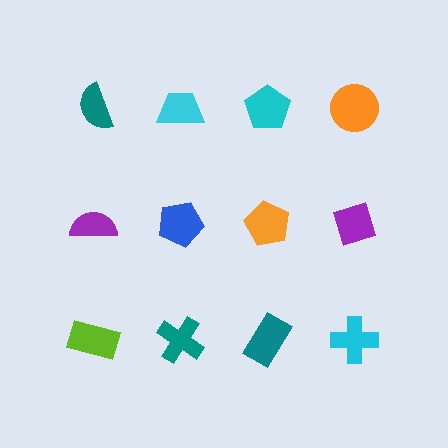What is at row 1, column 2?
A cyan trapezoid.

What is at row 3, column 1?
A lime rectangle.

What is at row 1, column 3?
A cyan pentagon.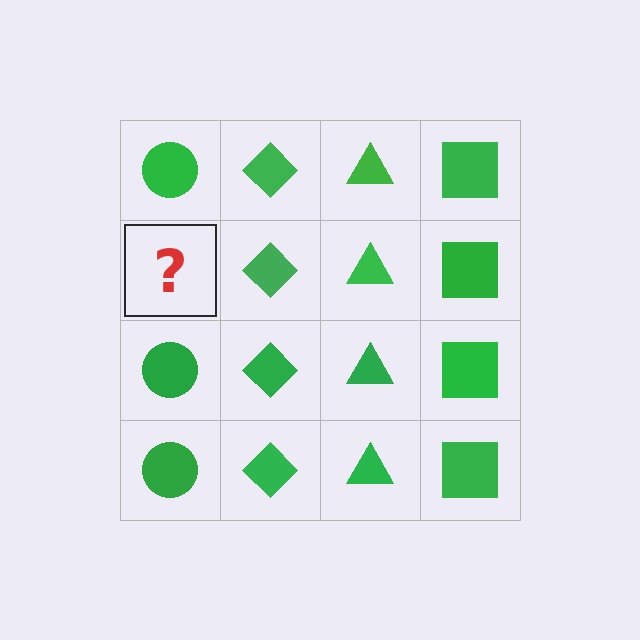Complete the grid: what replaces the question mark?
The question mark should be replaced with a green circle.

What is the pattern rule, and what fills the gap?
The rule is that each column has a consistent shape. The gap should be filled with a green circle.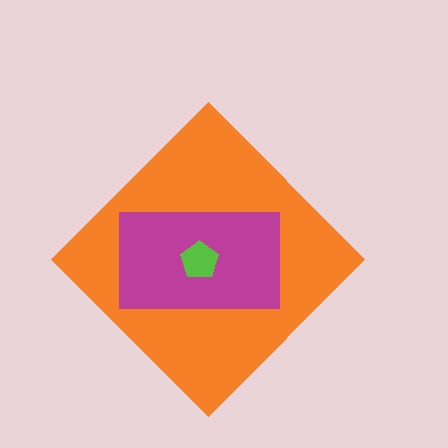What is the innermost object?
The lime pentagon.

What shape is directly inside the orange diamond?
The magenta rectangle.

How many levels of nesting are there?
3.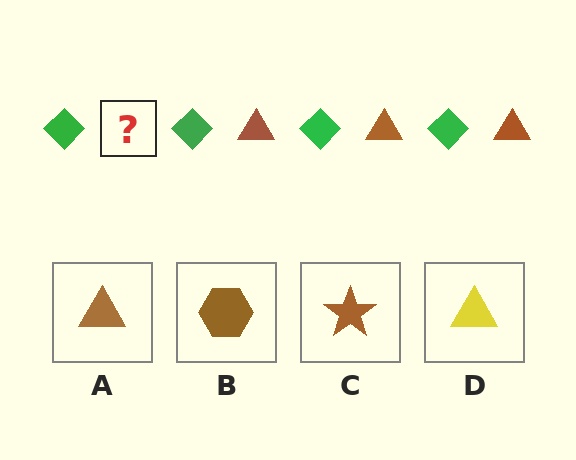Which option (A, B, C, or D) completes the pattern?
A.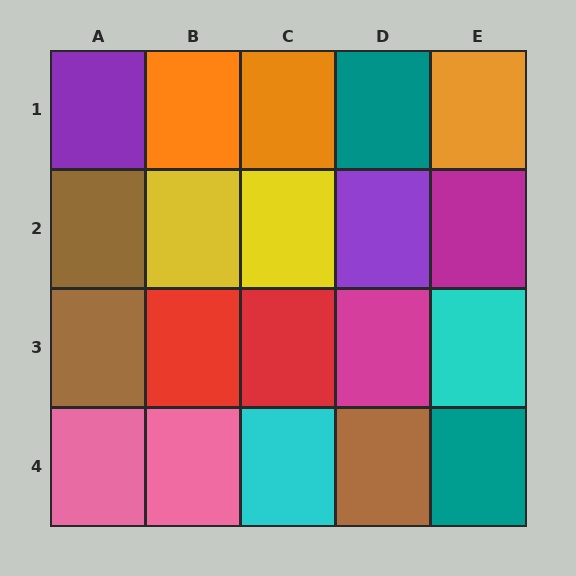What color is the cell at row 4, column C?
Cyan.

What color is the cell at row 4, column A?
Pink.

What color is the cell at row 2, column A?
Brown.